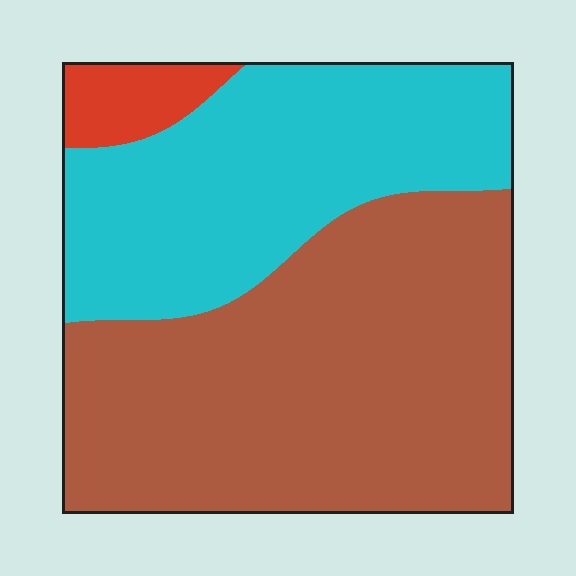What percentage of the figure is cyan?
Cyan takes up about three eighths (3/8) of the figure.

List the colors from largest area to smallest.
From largest to smallest: brown, cyan, red.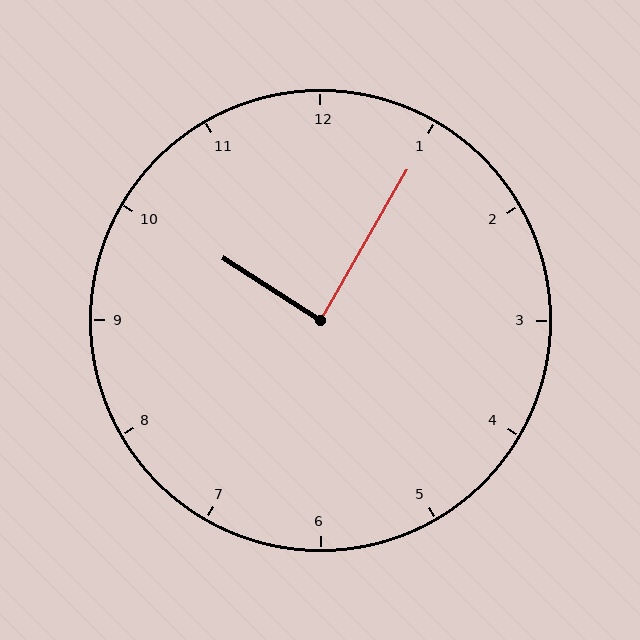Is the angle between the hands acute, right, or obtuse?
It is right.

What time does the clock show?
10:05.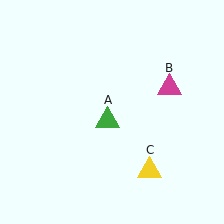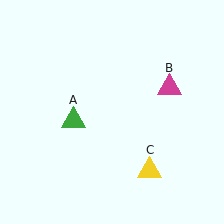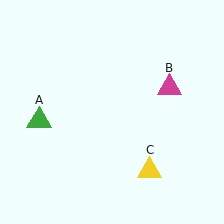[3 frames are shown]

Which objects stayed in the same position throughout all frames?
Magenta triangle (object B) and yellow triangle (object C) remained stationary.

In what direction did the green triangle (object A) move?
The green triangle (object A) moved left.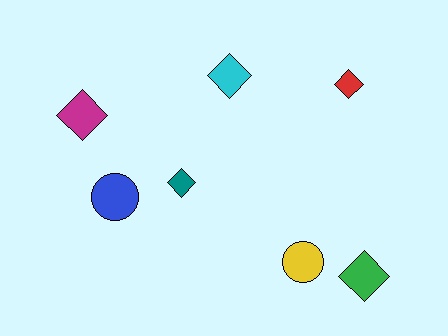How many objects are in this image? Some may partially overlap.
There are 7 objects.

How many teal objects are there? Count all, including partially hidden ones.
There is 1 teal object.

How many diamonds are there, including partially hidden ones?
There are 5 diamonds.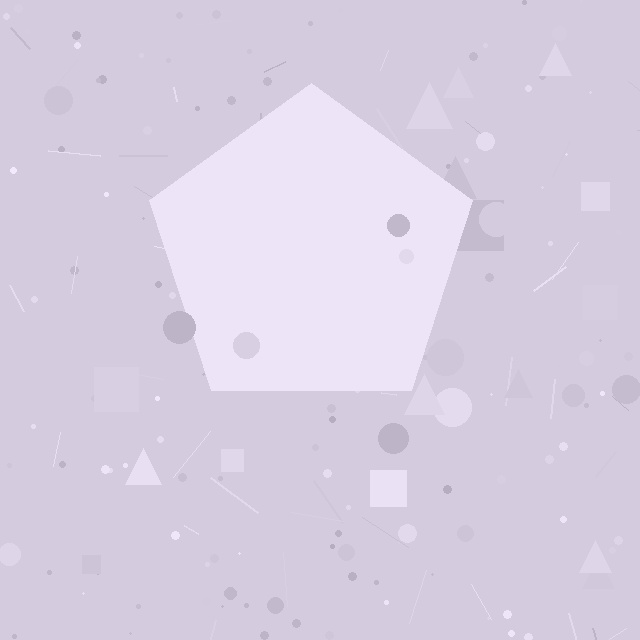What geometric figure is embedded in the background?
A pentagon is embedded in the background.